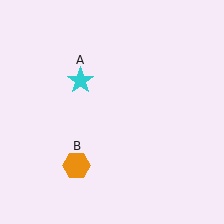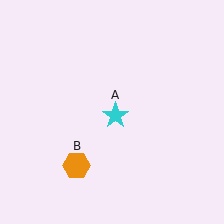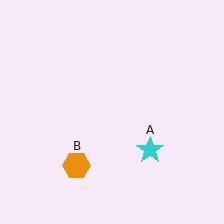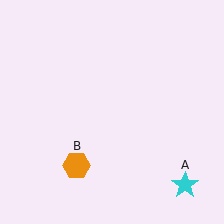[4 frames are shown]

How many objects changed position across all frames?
1 object changed position: cyan star (object A).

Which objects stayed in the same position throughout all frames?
Orange hexagon (object B) remained stationary.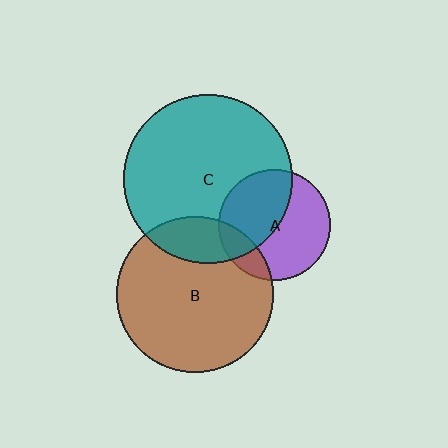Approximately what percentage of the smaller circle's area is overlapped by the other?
Approximately 45%.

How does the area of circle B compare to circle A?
Approximately 2.0 times.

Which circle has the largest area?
Circle C (teal).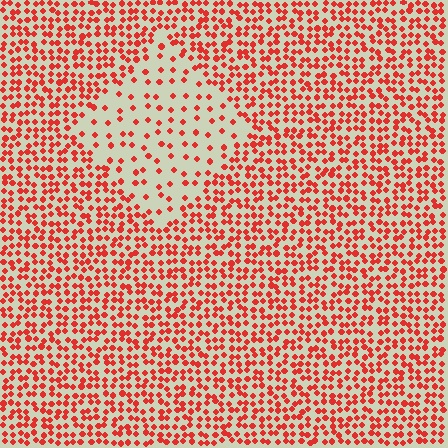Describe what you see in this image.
The image contains small red elements arranged at two different densities. A diamond-shaped region is visible where the elements are less densely packed than the surrounding area.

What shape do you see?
I see a diamond.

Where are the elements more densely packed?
The elements are more densely packed outside the diamond boundary.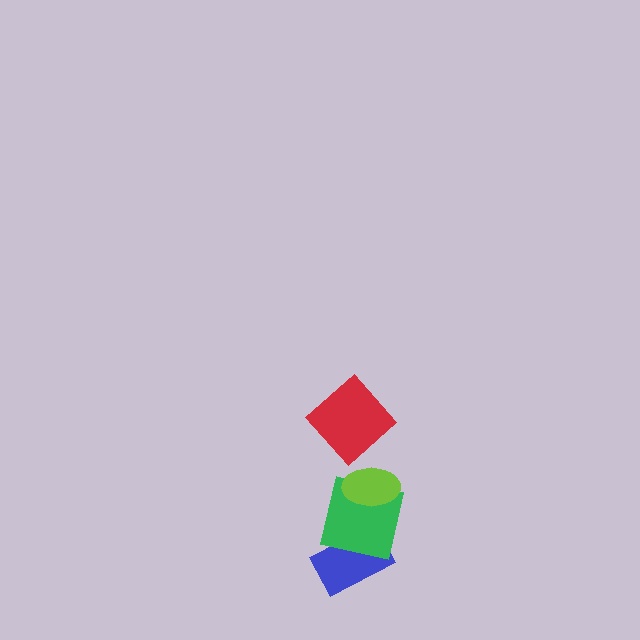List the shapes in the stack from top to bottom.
From top to bottom: the red diamond, the lime ellipse, the green square, the blue rectangle.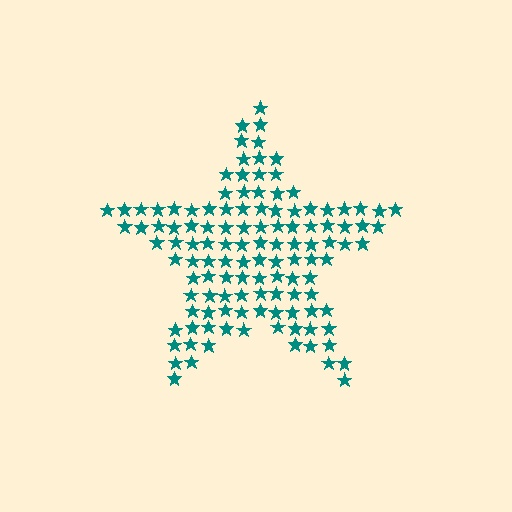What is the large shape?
The large shape is a star.